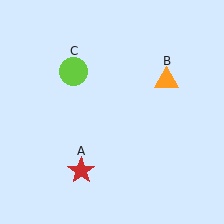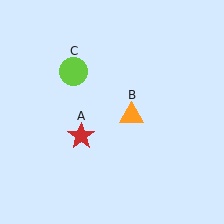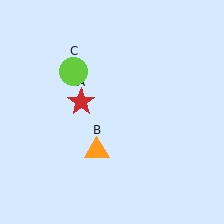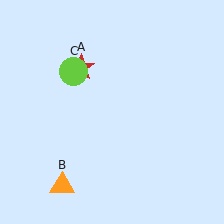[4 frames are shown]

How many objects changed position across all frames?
2 objects changed position: red star (object A), orange triangle (object B).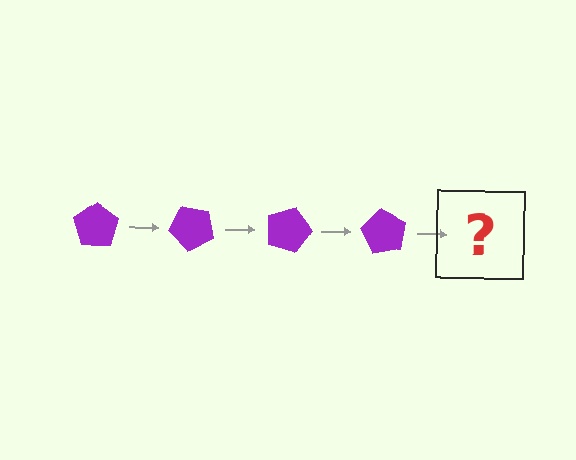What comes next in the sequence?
The next element should be a purple pentagon rotated 180 degrees.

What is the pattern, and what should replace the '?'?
The pattern is that the pentagon rotates 45 degrees each step. The '?' should be a purple pentagon rotated 180 degrees.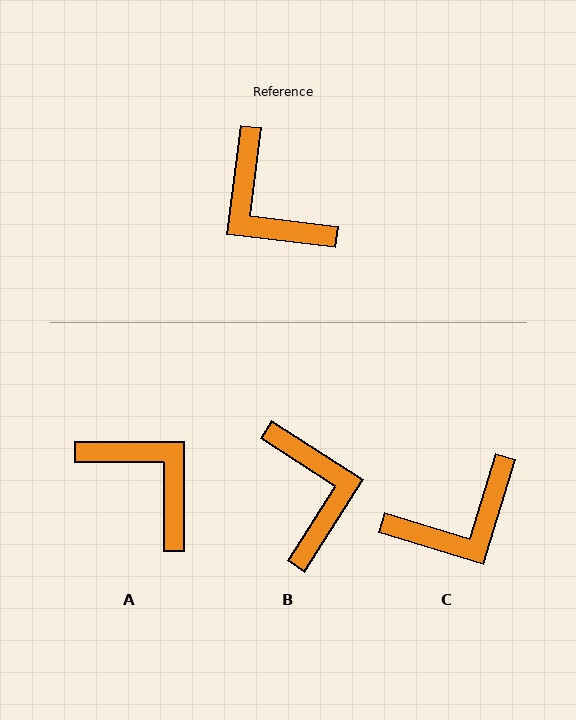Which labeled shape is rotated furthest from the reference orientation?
A, about 173 degrees away.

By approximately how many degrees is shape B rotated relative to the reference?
Approximately 154 degrees counter-clockwise.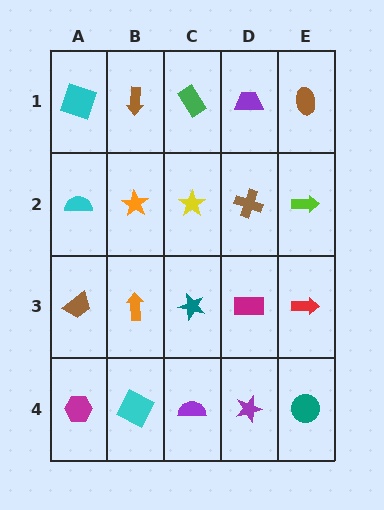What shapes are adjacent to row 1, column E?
A lime arrow (row 2, column E), a purple trapezoid (row 1, column D).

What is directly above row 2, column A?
A cyan square.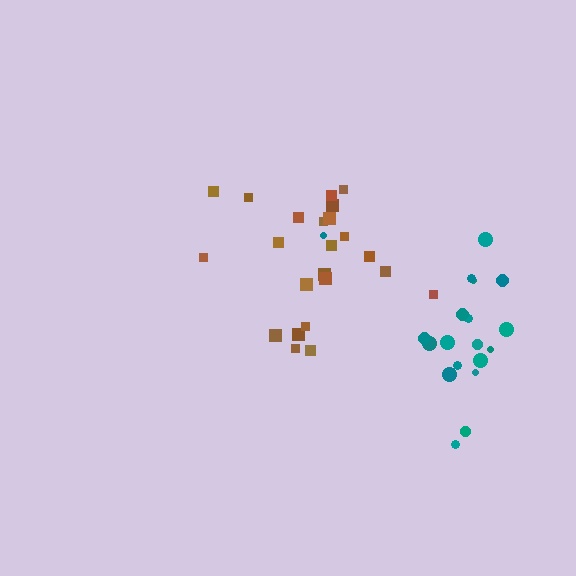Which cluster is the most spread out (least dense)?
Brown.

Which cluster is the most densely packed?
Teal.